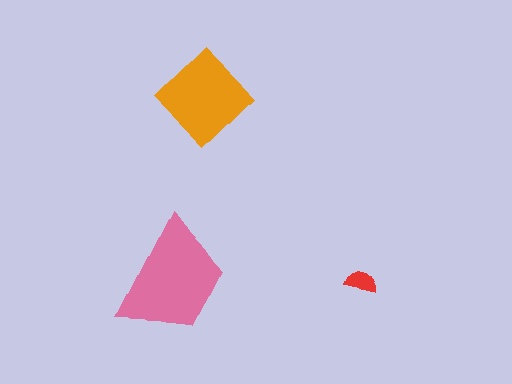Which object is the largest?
The pink trapezoid.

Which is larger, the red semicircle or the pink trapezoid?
The pink trapezoid.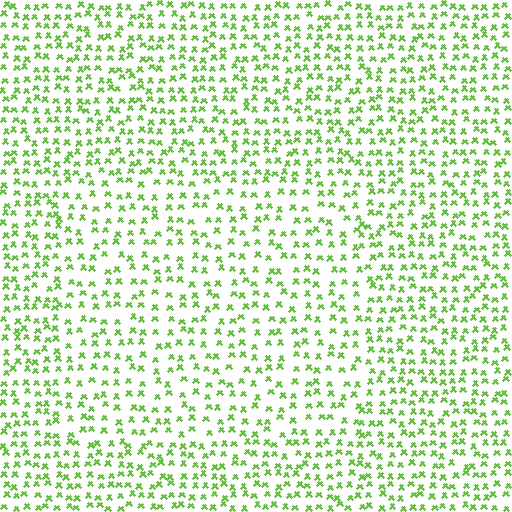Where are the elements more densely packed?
The elements are more densely packed outside the rectangle boundary.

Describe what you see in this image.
The image contains small lime elements arranged at two different densities. A rectangle-shaped region is visible where the elements are less densely packed than the surrounding area.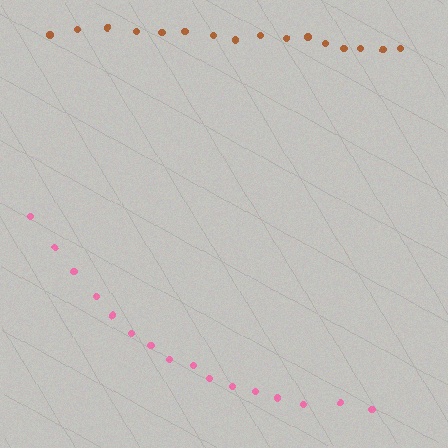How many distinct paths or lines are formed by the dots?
There are 2 distinct paths.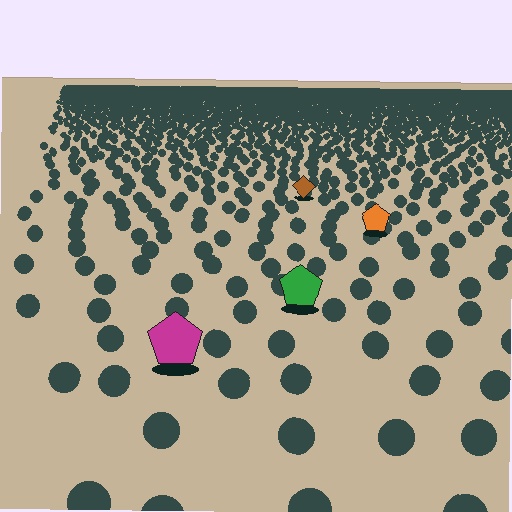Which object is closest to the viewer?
The magenta pentagon is closest. The texture marks near it are larger and more spread out.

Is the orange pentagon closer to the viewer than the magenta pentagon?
No. The magenta pentagon is closer — you can tell from the texture gradient: the ground texture is coarser near it.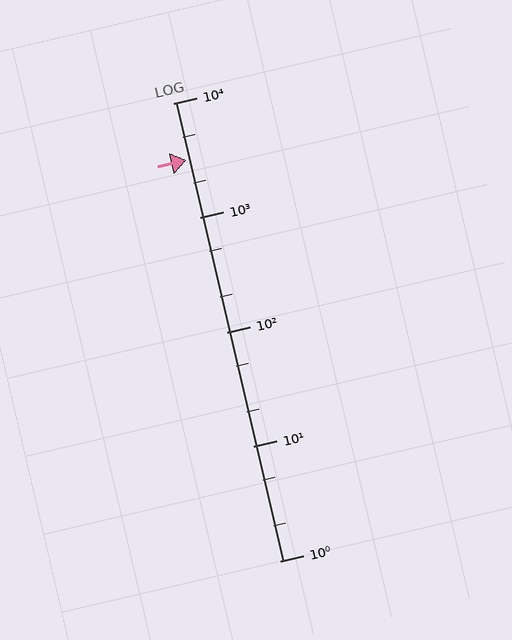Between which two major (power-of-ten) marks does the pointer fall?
The pointer is between 1000 and 10000.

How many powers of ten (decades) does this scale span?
The scale spans 4 decades, from 1 to 10000.